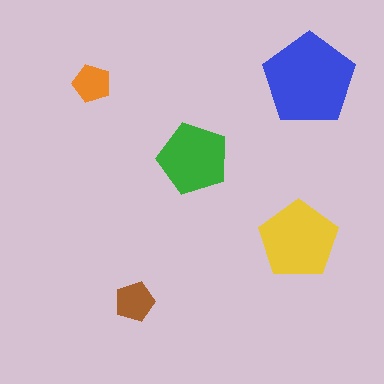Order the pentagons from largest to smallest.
the blue one, the yellow one, the green one, the brown one, the orange one.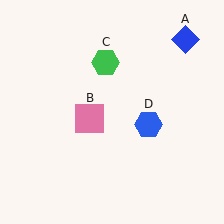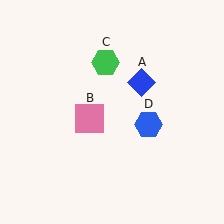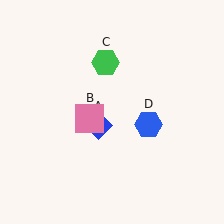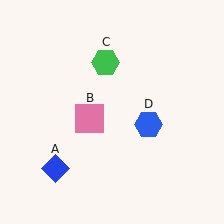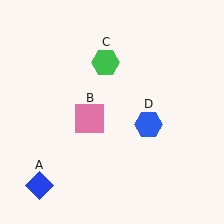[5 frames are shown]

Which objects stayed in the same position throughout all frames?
Pink square (object B) and green hexagon (object C) and blue hexagon (object D) remained stationary.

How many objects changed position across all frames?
1 object changed position: blue diamond (object A).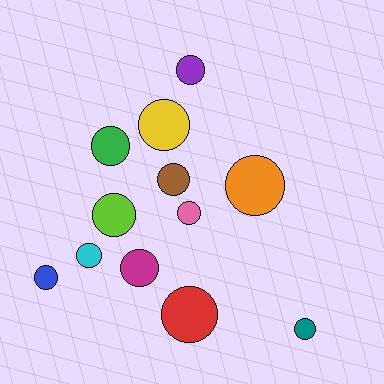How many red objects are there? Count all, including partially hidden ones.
There is 1 red object.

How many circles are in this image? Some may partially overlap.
There are 12 circles.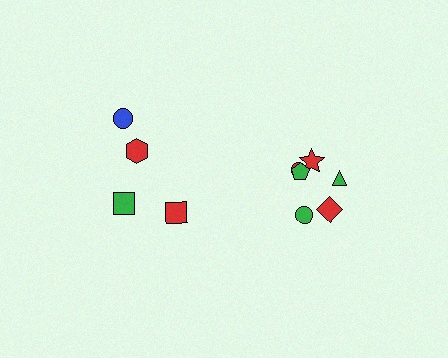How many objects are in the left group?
There are 4 objects.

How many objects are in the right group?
There are 6 objects.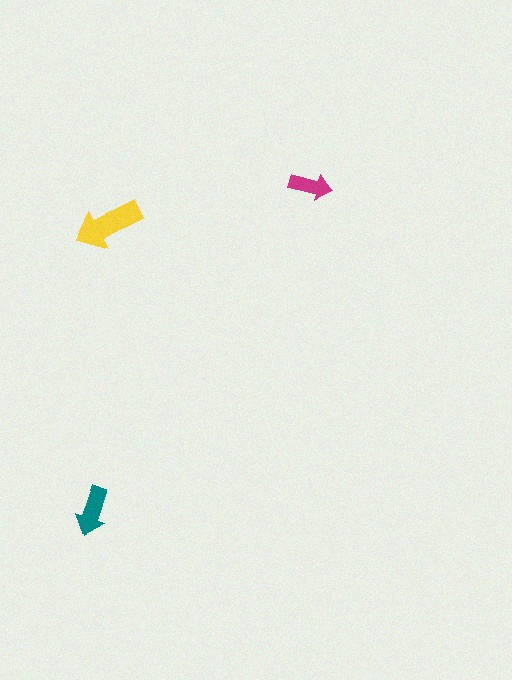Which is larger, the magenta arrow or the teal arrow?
The teal one.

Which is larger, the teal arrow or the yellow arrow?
The yellow one.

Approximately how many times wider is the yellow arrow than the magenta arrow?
About 1.5 times wider.